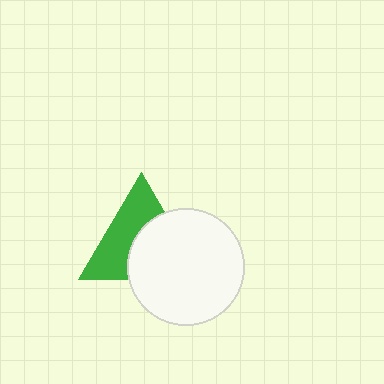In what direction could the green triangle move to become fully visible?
The green triangle could move toward the upper-left. That would shift it out from behind the white circle entirely.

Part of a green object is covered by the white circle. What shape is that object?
It is a triangle.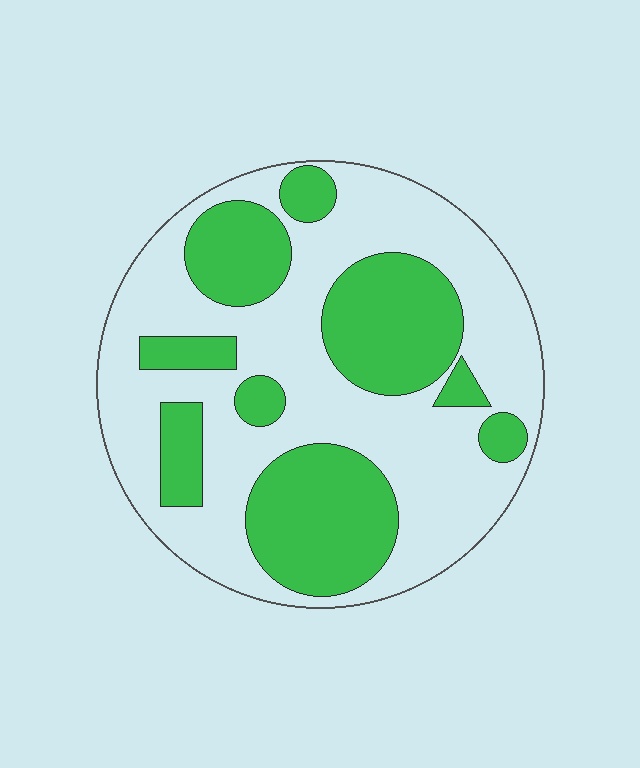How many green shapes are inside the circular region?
9.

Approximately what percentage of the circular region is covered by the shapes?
Approximately 40%.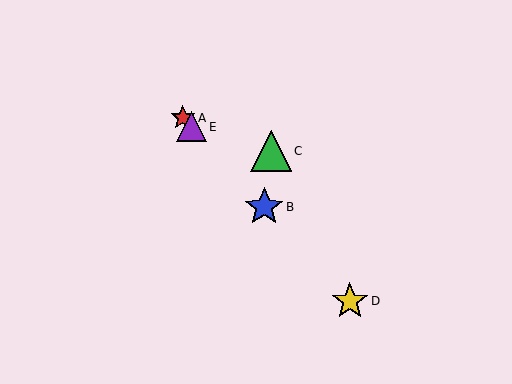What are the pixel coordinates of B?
Object B is at (264, 207).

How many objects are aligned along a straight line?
4 objects (A, B, D, E) are aligned along a straight line.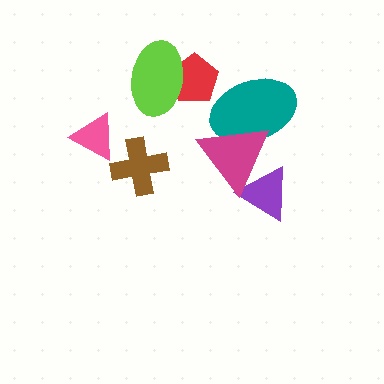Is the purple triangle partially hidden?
Yes, it is partially covered by another shape.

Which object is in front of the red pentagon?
The lime ellipse is in front of the red pentagon.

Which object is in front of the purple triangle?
The magenta triangle is in front of the purple triangle.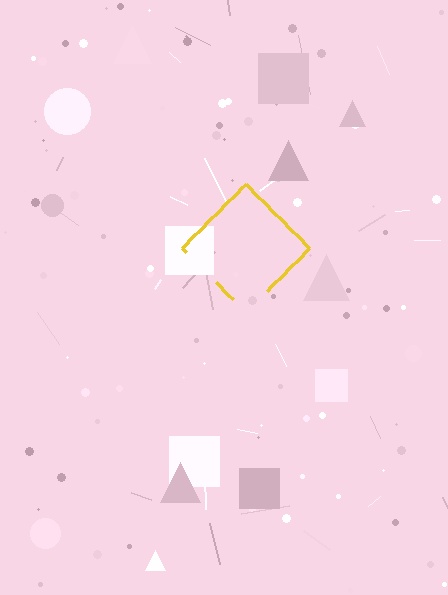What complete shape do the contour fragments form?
The contour fragments form a diamond.